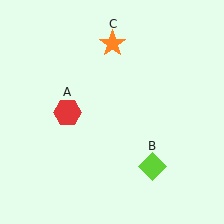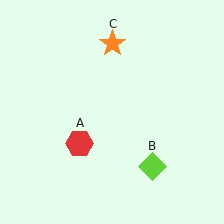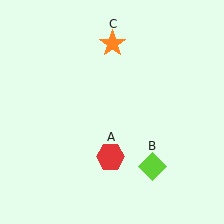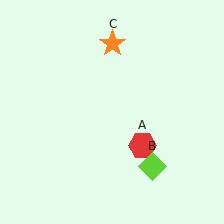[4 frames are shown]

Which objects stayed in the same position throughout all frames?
Lime diamond (object B) and orange star (object C) remained stationary.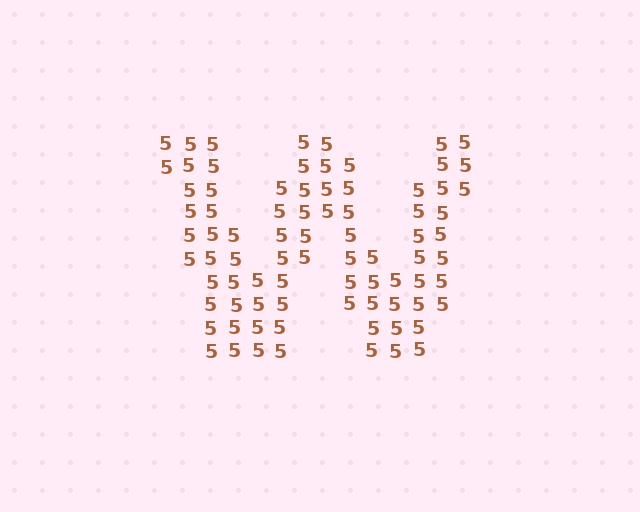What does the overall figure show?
The overall figure shows the letter W.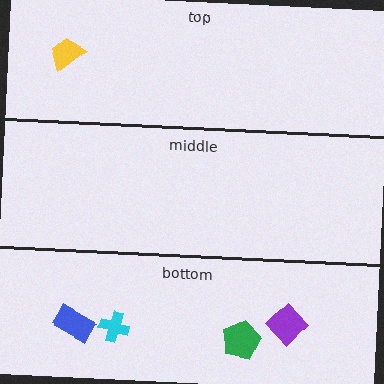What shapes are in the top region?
The yellow trapezoid.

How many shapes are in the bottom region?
4.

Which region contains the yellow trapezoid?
The top region.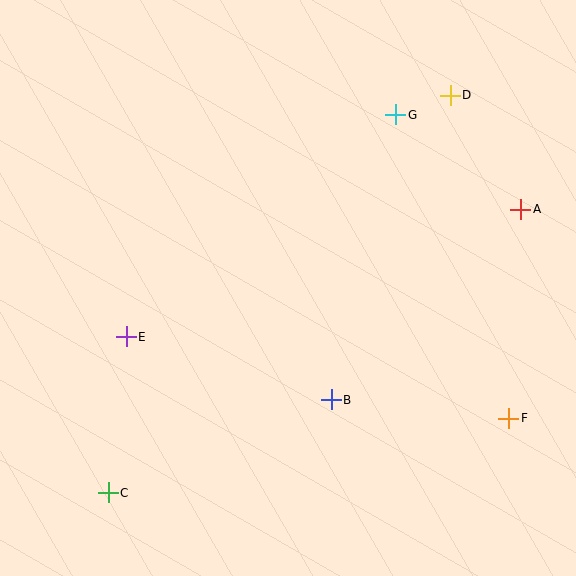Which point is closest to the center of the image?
Point B at (331, 400) is closest to the center.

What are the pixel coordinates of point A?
Point A is at (521, 209).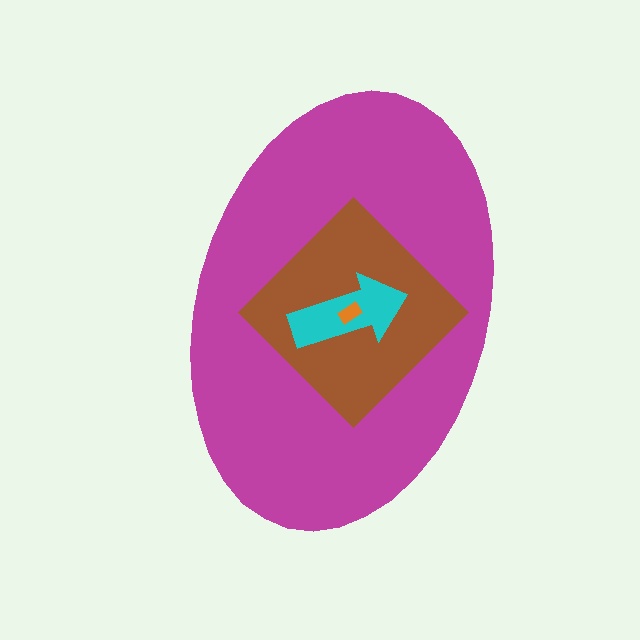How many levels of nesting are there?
4.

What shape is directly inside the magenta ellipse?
The brown diamond.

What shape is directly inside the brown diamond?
The cyan arrow.